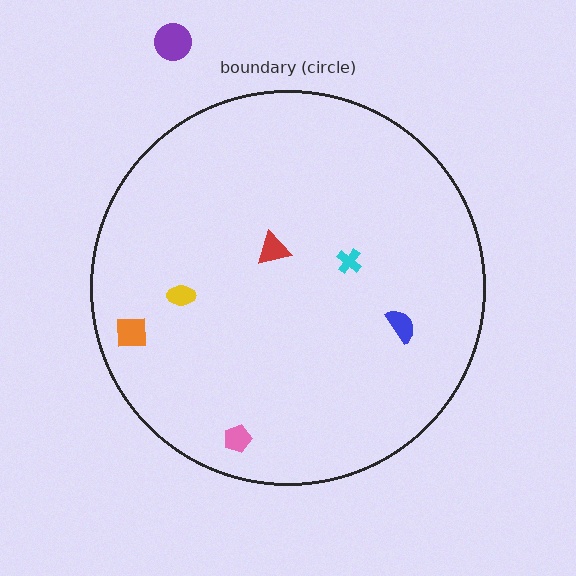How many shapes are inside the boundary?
6 inside, 1 outside.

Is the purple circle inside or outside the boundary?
Outside.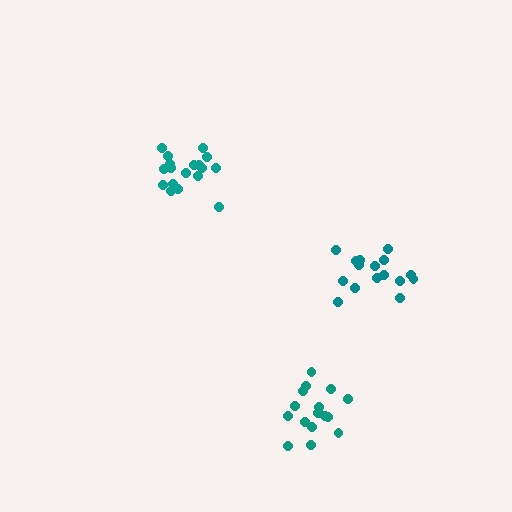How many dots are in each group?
Group 1: 18 dots, Group 2: 17 dots, Group 3: 17 dots (52 total).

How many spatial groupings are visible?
There are 3 spatial groupings.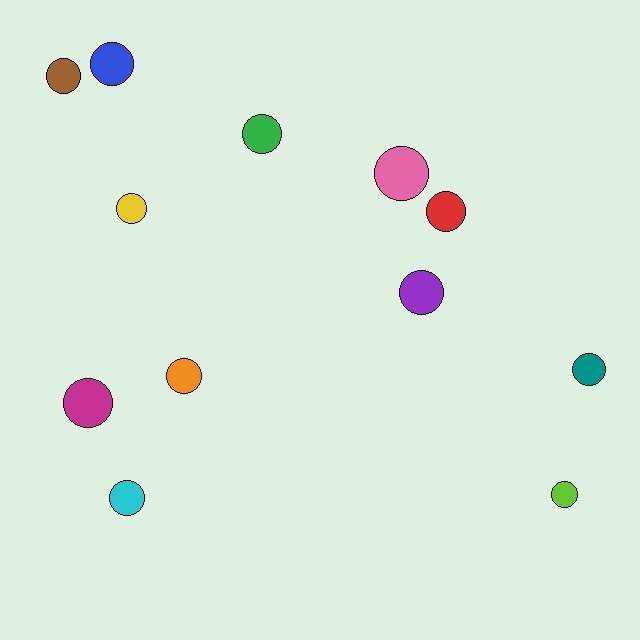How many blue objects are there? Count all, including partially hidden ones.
There is 1 blue object.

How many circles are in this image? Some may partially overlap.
There are 12 circles.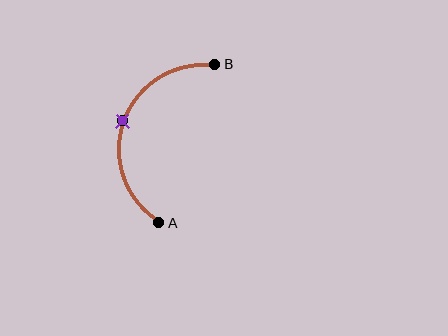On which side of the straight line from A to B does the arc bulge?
The arc bulges to the left of the straight line connecting A and B.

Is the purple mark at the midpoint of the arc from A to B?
Yes. The purple mark lies on the arc at equal arc-length from both A and B — it is the arc midpoint.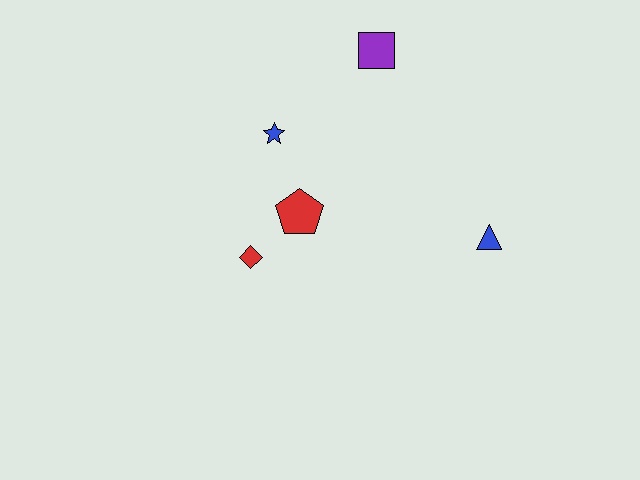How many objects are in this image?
There are 5 objects.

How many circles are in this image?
There are no circles.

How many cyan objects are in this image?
There are no cyan objects.